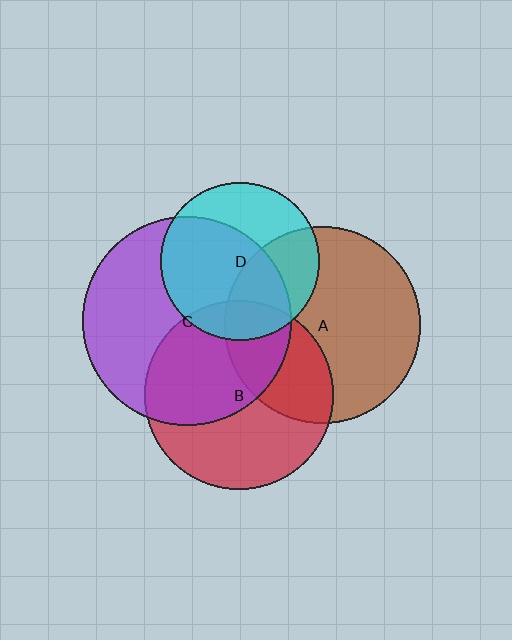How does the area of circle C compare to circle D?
Approximately 1.7 times.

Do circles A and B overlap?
Yes.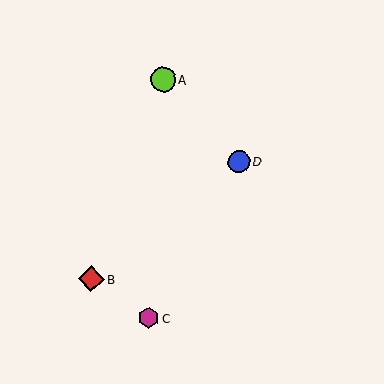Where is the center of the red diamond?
The center of the red diamond is at (91, 279).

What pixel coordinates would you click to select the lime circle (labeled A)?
Click at (163, 80) to select the lime circle A.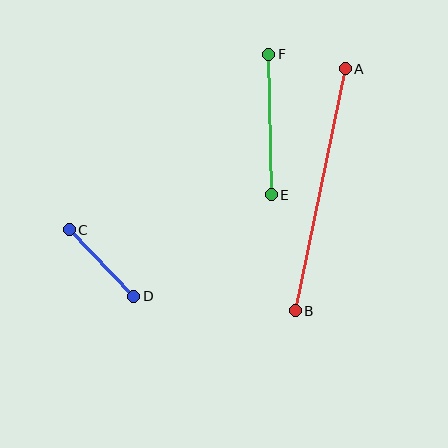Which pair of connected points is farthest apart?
Points A and B are farthest apart.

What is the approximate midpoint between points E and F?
The midpoint is at approximately (270, 124) pixels.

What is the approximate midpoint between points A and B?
The midpoint is at approximately (320, 190) pixels.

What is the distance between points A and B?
The distance is approximately 247 pixels.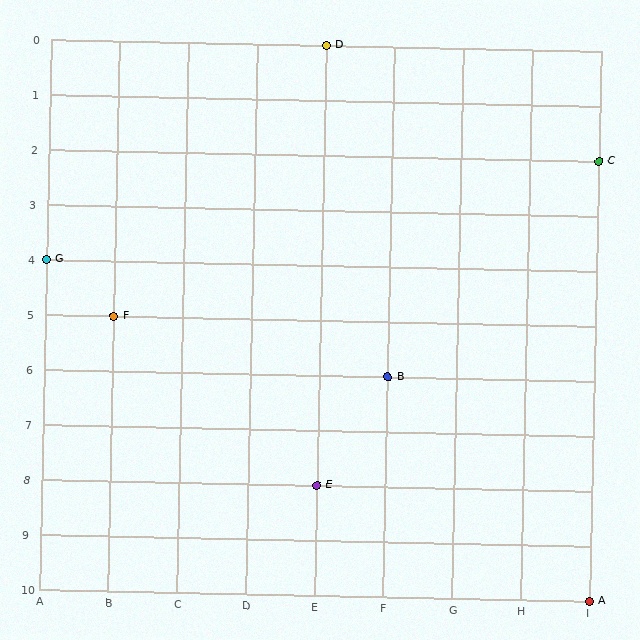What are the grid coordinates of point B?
Point B is at grid coordinates (F, 6).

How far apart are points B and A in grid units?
Points B and A are 3 columns and 4 rows apart (about 5.0 grid units diagonally).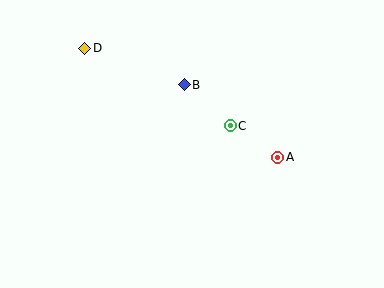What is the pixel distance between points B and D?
The distance between B and D is 106 pixels.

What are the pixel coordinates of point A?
Point A is at (278, 157).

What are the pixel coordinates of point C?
Point C is at (230, 126).